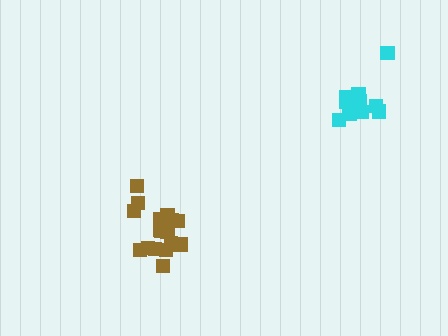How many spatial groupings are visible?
There are 2 spatial groupings.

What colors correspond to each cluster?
The clusters are colored: brown, cyan.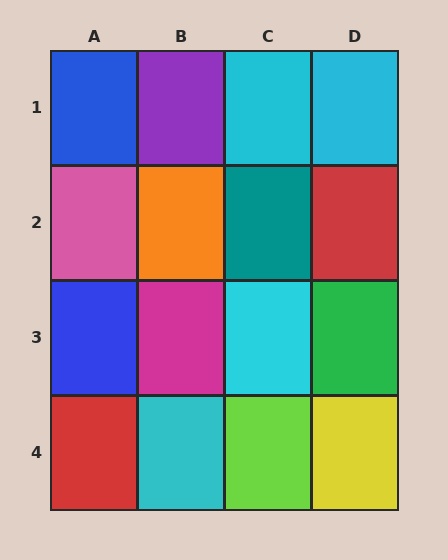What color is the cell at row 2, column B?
Orange.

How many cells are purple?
1 cell is purple.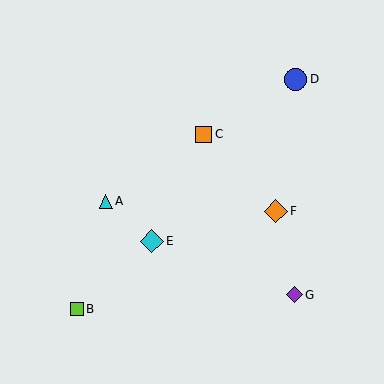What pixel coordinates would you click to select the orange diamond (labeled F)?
Click at (276, 211) to select the orange diamond F.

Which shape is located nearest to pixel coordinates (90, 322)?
The lime square (labeled B) at (77, 309) is nearest to that location.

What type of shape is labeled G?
Shape G is a purple diamond.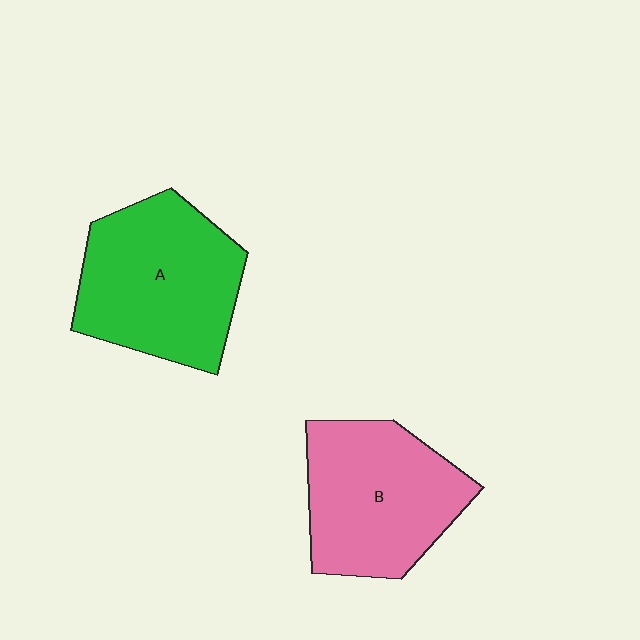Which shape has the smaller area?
Shape B (pink).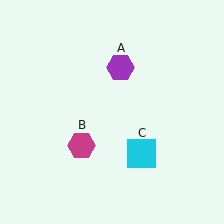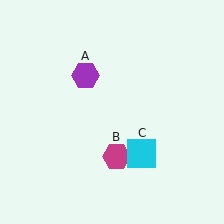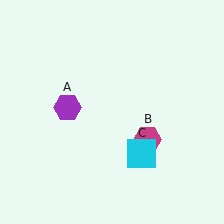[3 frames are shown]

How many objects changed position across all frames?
2 objects changed position: purple hexagon (object A), magenta hexagon (object B).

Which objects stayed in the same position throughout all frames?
Cyan square (object C) remained stationary.